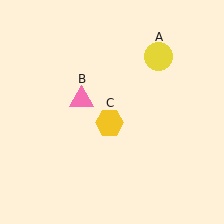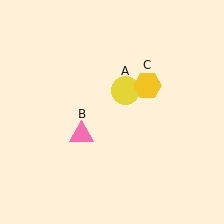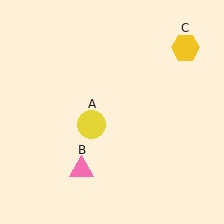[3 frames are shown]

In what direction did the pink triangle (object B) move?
The pink triangle (object B) moved down.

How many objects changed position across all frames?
3 objects changed position: yellow circle (object A), pink triangle (object B), yellow hexagon (object C).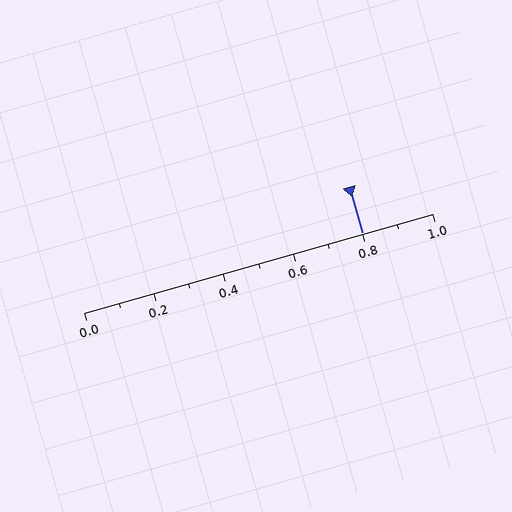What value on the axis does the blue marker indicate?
The marker indicates approximately 0.8.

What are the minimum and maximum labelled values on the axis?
The axis runs from 0.0 to 1.0.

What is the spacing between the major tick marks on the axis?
The major ticks are spaced 0.2 apart.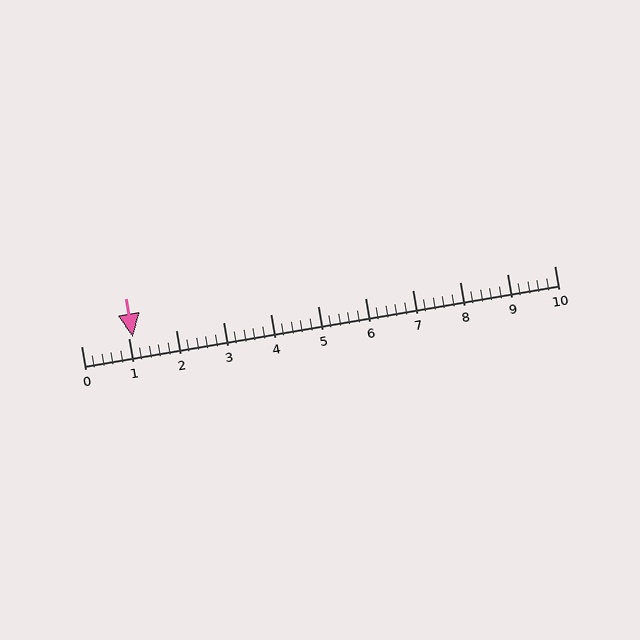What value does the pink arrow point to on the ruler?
The pink arrow points to approximately 1.1.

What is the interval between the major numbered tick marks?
The major tick marks are spaced 1 units apart.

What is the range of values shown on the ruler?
The ruler shows values from 0 to 10.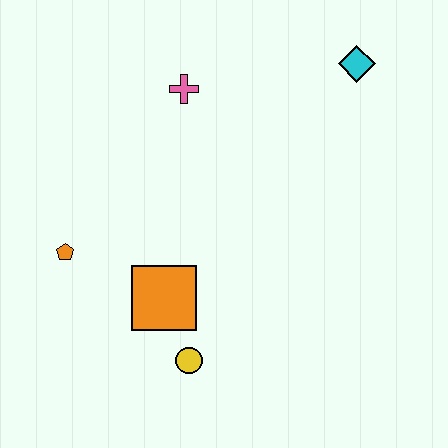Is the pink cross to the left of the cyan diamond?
Yes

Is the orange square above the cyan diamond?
No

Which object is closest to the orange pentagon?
The orange square is closest to the orange pentagon.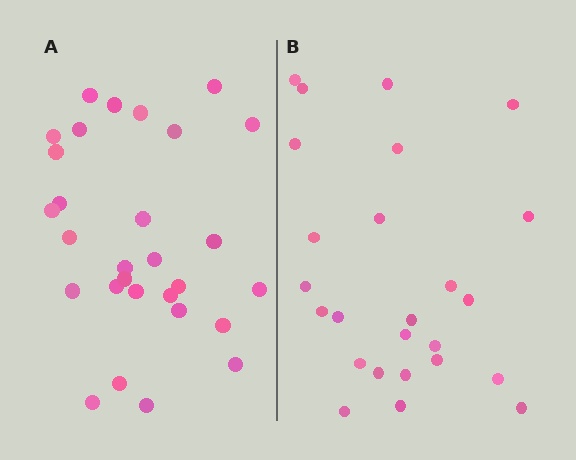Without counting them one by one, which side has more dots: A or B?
Region A (the left region) has more dots.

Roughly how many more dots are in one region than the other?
Region A has about 4 more dots than region B.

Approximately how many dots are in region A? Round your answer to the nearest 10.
About 30 dots. (The exact count is 29, which rounds to 30.)